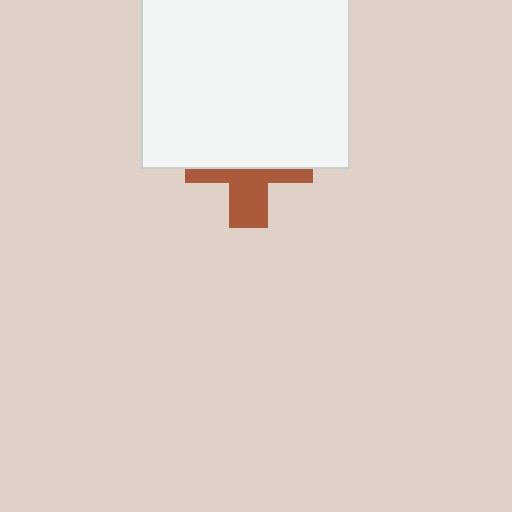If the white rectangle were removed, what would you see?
You would see the complete brown cross.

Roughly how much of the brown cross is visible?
A small part of it is visible (roughly 41%).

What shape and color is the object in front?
The object in front is a white rectangle.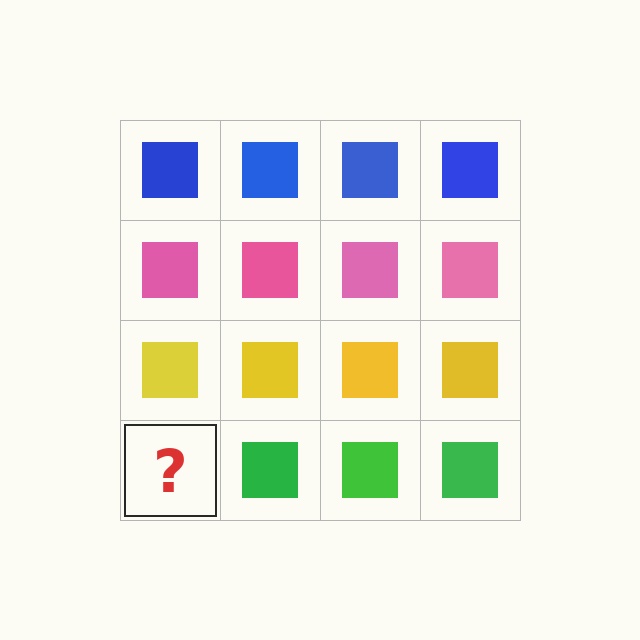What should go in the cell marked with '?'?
The missing cell should contain a green square.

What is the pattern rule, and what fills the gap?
The rule is that each row has a consistent color. The gap should be filled with a green square.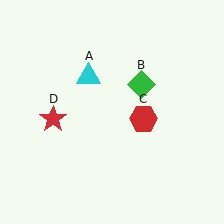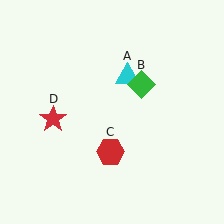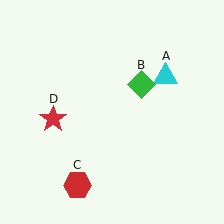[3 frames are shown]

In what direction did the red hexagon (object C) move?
The red hexagon (object C) moved down and to the left.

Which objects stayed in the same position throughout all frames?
Green diamond (object B) and red star (object D) remained stationary.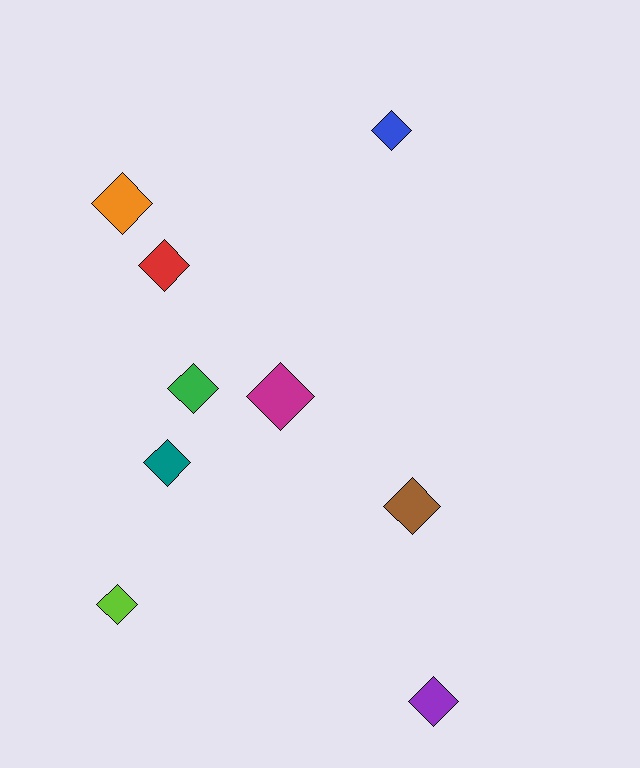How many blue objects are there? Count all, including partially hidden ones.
There is 1 blue object.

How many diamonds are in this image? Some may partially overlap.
There are 9 diamonds.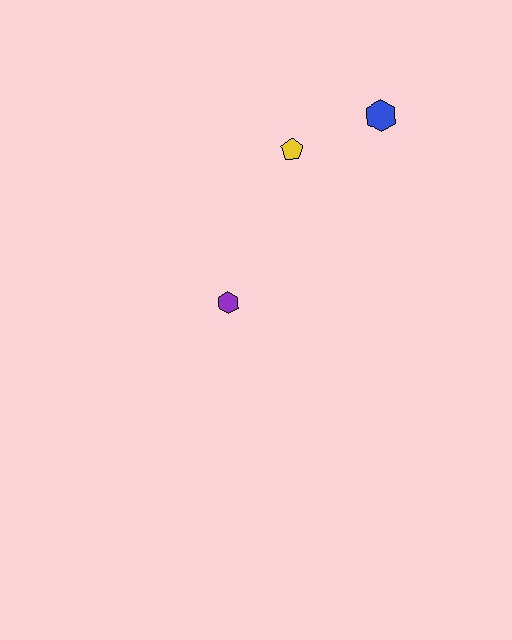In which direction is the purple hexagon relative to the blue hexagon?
The purple hexagon is below the blue hexagon.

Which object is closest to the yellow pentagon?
The blue hexagon is closest to the yellow pentagon.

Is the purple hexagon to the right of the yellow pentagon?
No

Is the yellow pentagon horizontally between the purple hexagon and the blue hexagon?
Yes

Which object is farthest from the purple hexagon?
The blue hexagon is farthest from the purple hexagon.